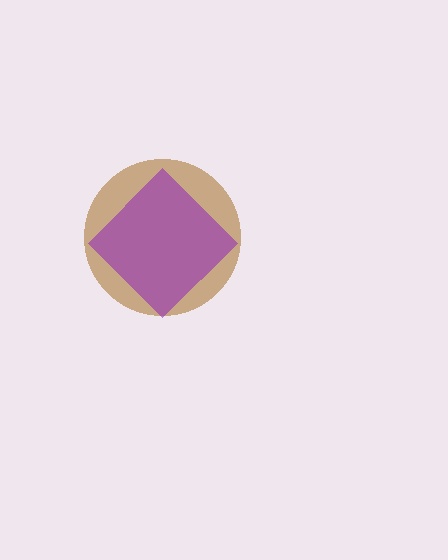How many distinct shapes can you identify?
There are 2 distinct shapes: a brown circle, a purple diamond.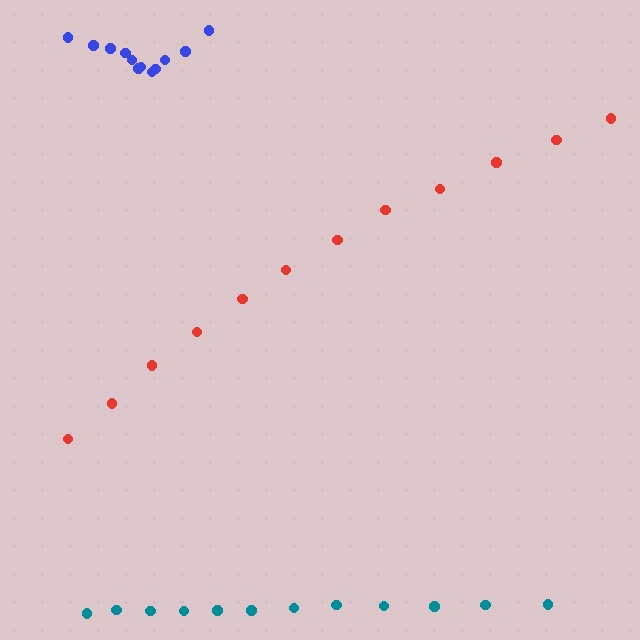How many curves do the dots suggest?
There are 3 distinct paths.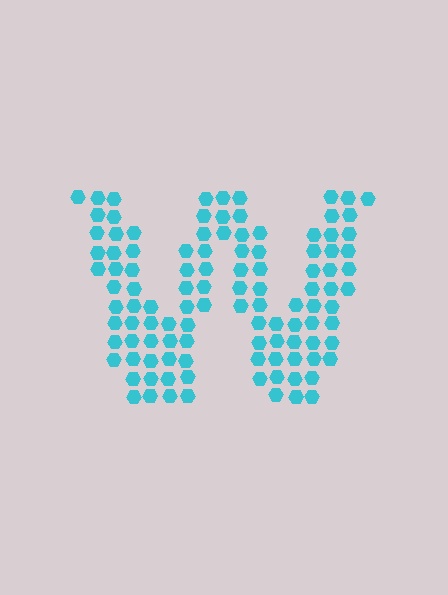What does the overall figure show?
The overall figure shows the letter W.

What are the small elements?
The small elements are hexagons.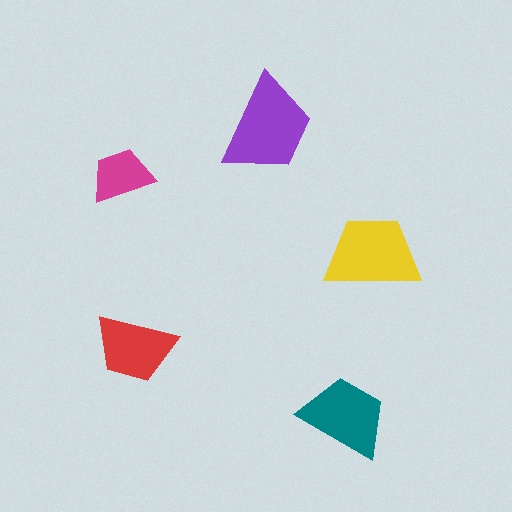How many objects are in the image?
There are 5 objects in the image.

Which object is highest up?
The purple trapezoid is topmost.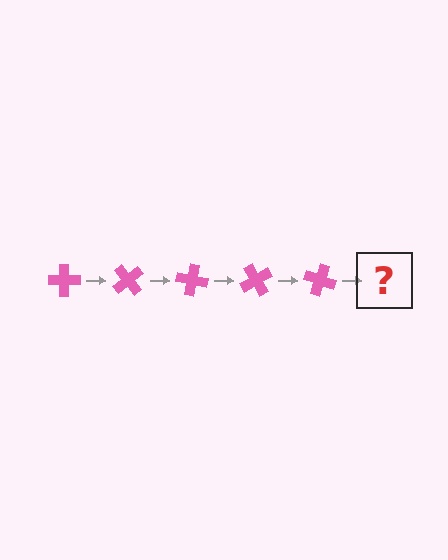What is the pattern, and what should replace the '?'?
The pattern is that the cross rotates 50 degrees each step. The '?' should be a pink cross rotated 250 degrees.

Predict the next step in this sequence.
The next step is a pink cross rotated 250 degrees.